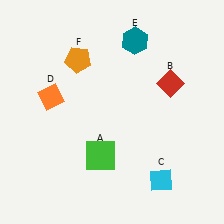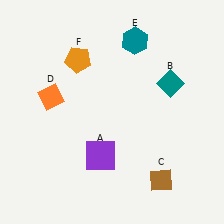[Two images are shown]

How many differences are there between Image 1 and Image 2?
There are 3 differences between the two images.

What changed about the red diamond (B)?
In Image 1, B is red. In Image 2, it changed to teal.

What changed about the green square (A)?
In Image 1, A is green. In Image 2, it changed to purple.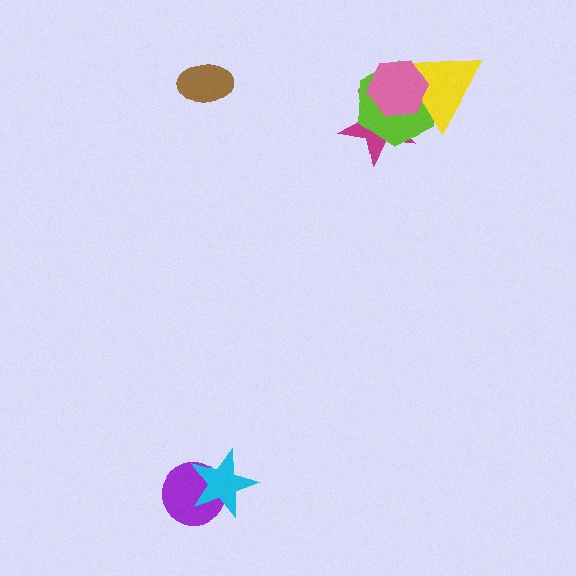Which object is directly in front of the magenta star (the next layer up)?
The lime hexagon is directly in front of the magenta star.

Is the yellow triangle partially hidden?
Yes, it is partially covered by another shape.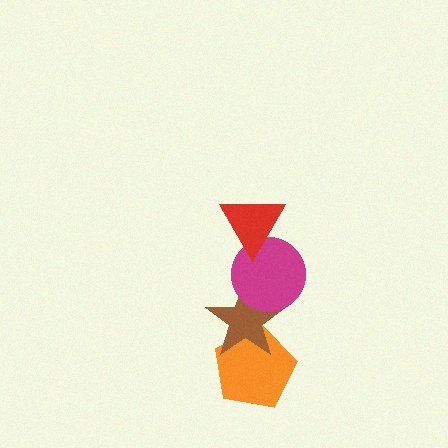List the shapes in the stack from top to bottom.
From top to bottom: the red triangle, the magenta circle, the brown star, the orange pentagon.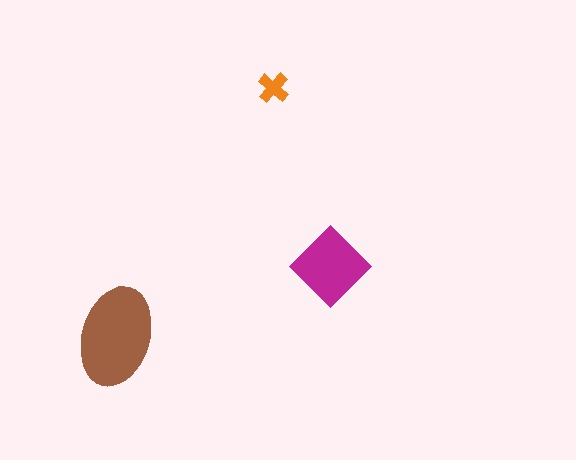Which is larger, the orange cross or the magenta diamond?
The magenta diamond.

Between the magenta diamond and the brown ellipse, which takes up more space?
The brown ellipse.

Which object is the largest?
The brown ellipse.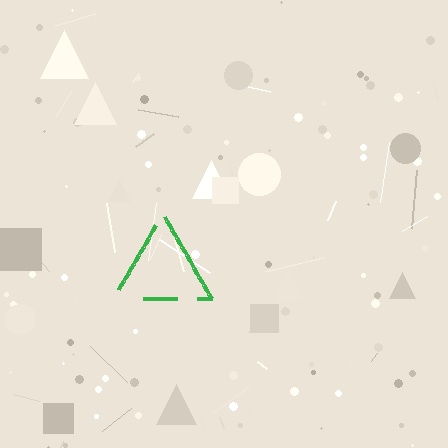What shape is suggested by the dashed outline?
The dashed outline suggests a triangle.